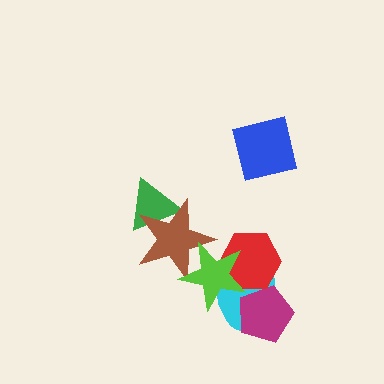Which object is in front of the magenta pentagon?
The red hexagon is in front of the magenta pentagon.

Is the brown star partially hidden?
Yes, it is partially covered by another shape.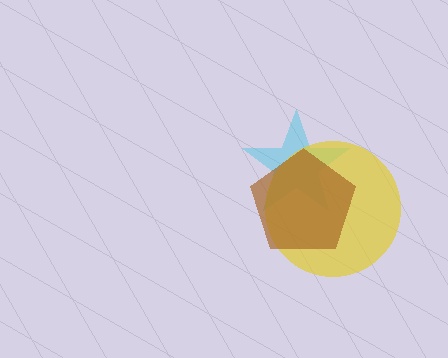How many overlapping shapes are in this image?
There are 3 overlapping shapes in the image.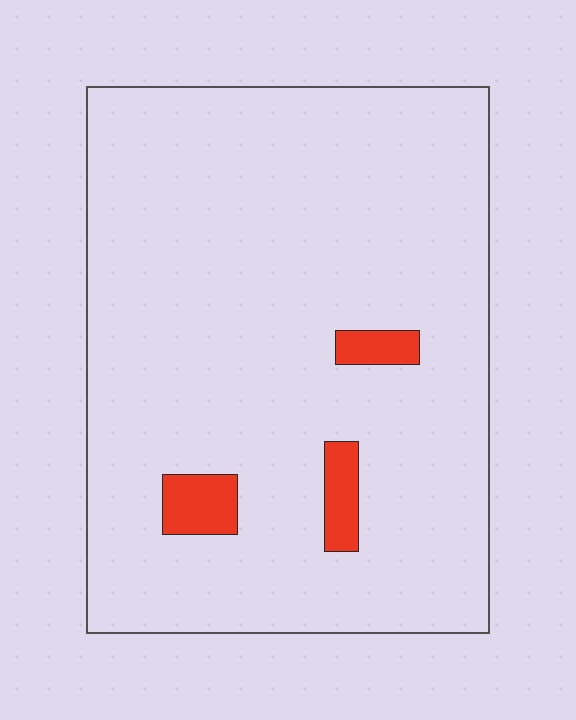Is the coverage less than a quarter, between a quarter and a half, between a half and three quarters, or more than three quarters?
Less than a quarter.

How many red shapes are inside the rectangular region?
3.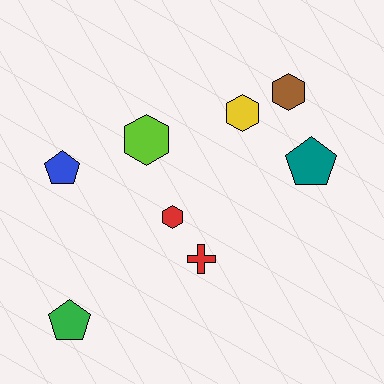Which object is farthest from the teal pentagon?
The green pentagon is farthest from the teal pentagon.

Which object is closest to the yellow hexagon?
The brown hexagon is closest to the yellow hexagon.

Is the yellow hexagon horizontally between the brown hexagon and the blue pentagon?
Yes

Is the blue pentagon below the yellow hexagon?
Yes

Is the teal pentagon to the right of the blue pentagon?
Yes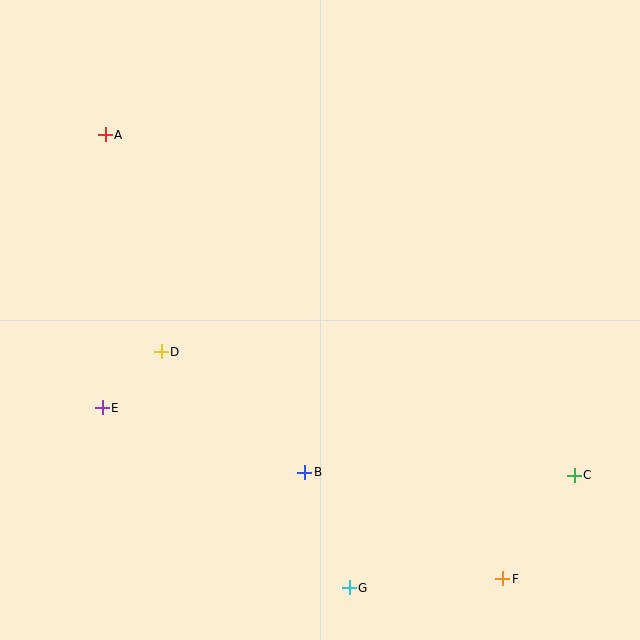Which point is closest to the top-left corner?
Point A is closest to the top-left corner.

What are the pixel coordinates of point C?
Point C is at (574, 475).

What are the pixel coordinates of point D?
Point D is at (161, 352).